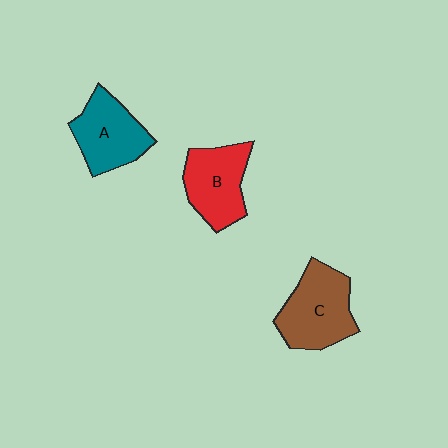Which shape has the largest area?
Shape C (brown).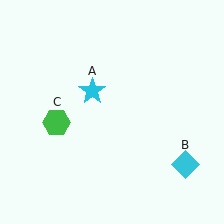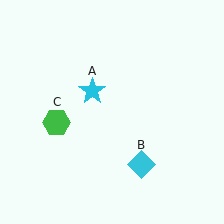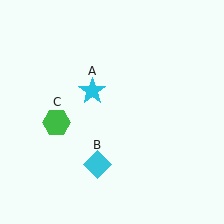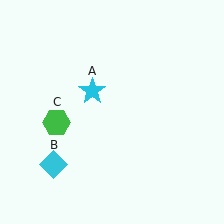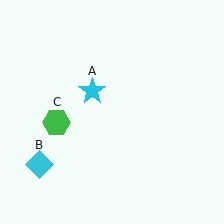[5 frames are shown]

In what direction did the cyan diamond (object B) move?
The cyan diamond (object B) moved left.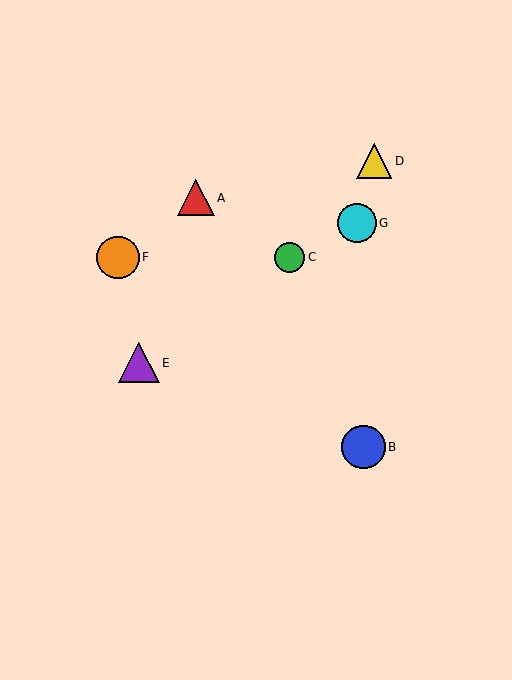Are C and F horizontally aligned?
Yes, both are at y≈257.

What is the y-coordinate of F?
Object F is at y≈257.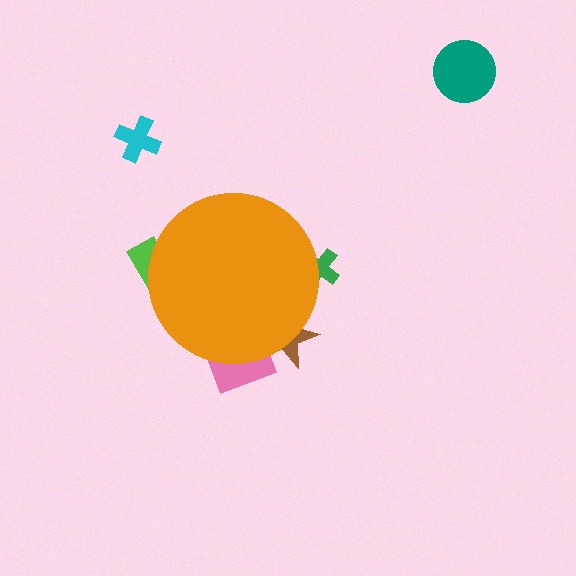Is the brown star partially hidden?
Yes, the brown star is partially hidden behind the orange circle.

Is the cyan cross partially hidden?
No, the cyan cross is fully visible.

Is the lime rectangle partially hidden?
Yes, the lime rectangle is partially hidden behind the orange circle.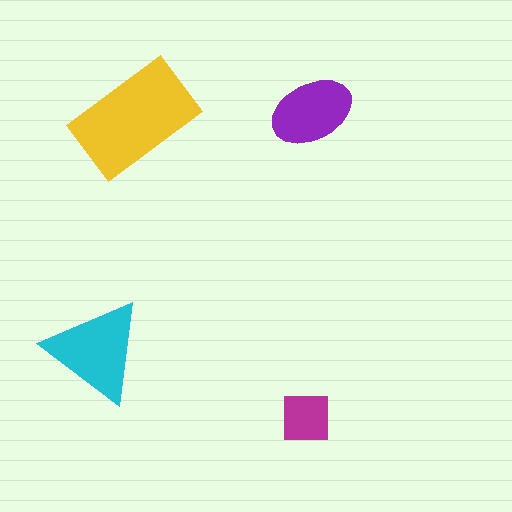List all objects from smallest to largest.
The magenta square, the purple ellipse, the cyan triangle, the yellow rectangle.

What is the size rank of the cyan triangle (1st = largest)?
2nd.